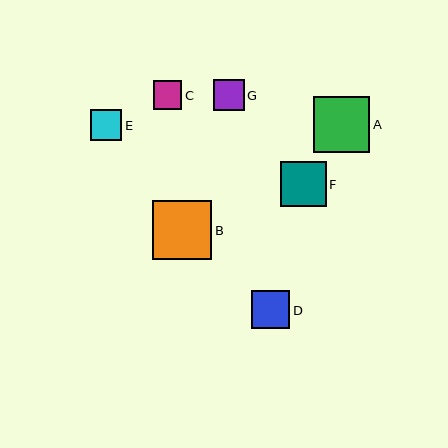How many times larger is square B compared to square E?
Square B is approximately 1.9 times the size of square E.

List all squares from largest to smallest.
From largest to smallest: B, A, F, D, G, E, C.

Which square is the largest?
Square B is the largest with a size of approximately 59 pixels.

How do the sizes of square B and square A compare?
Square B and square A are approximately the same size.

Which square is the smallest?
Square C is the smallest with a size of approximately 28 pixels.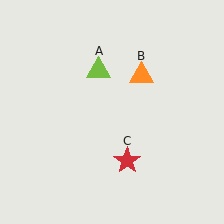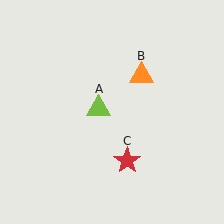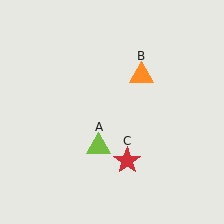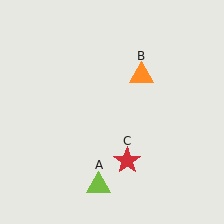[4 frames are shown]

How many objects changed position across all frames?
1 object changed position: lime triangle (object A).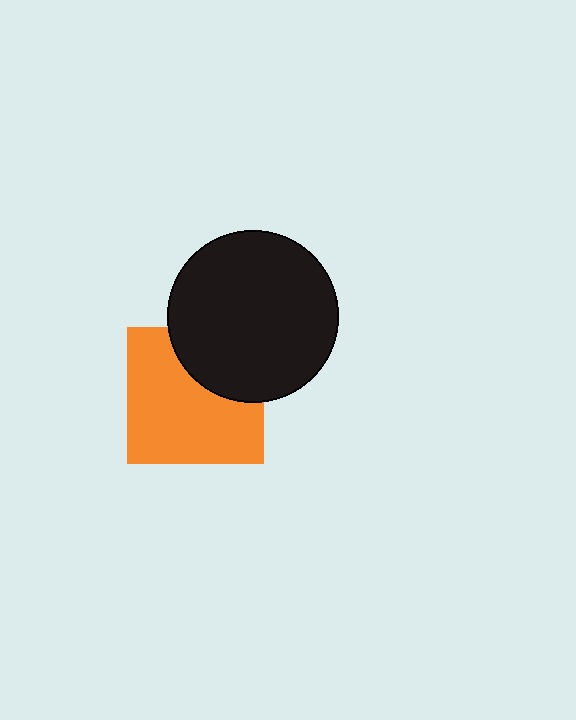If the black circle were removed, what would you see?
You would see the complete orange square.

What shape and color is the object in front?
The object in front is a black circle.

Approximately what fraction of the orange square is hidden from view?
Roughly 31% of the orange square is hidden behind the black circle.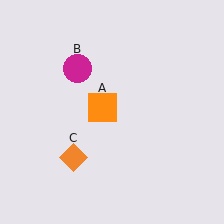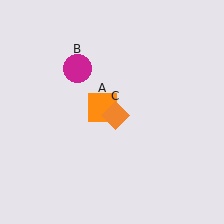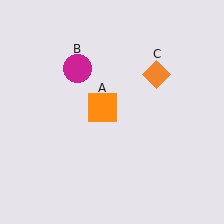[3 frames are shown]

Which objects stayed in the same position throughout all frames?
Orange square (object A) and magenta circle (object B) remained stationary.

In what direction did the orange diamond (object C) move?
The orange diamond (object C) moved up and to the right.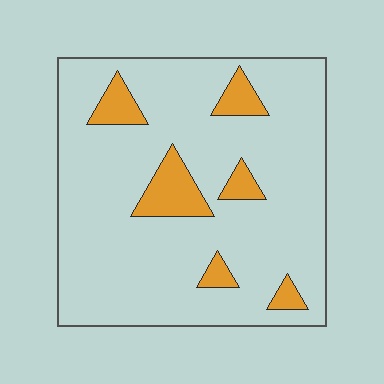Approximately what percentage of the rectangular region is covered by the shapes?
Approximately 15%.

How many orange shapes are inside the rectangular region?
6.